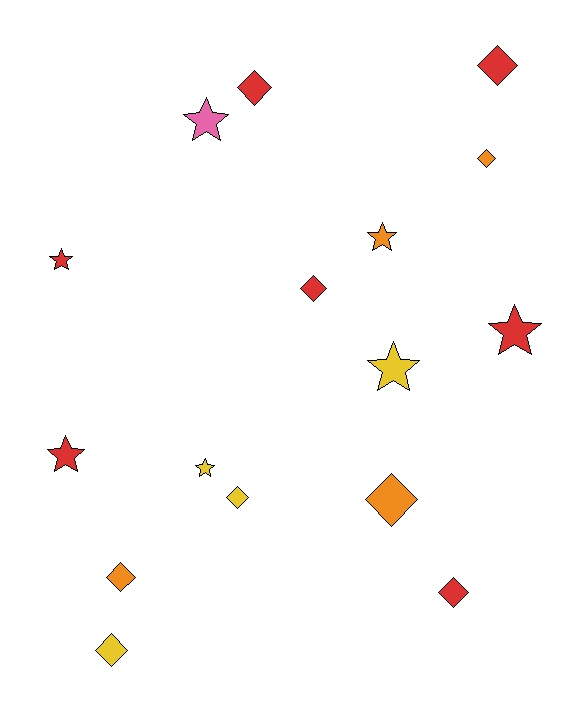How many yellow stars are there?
There are 2 yellow stars.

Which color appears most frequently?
Red, with 7 objects.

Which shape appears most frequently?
Diamond, with 9 objects.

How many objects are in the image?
There are 16 objects.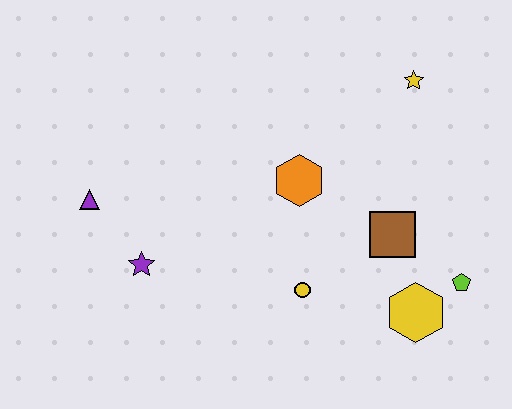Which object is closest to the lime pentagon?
The yellow hexagon is closest to the lime pentagon.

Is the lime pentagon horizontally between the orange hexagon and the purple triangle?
No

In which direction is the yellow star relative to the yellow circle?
The yellow star is above the yellow circle.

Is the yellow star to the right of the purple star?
Yes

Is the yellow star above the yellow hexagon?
Yes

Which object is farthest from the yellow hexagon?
The purple triangle is farthest from the yellow hexagon.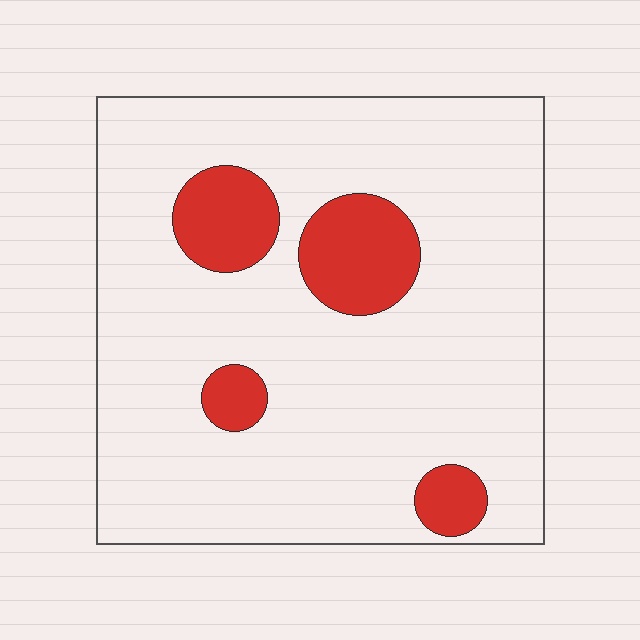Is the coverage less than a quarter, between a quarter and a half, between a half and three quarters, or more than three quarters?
Less than a quarter.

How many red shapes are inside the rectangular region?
4.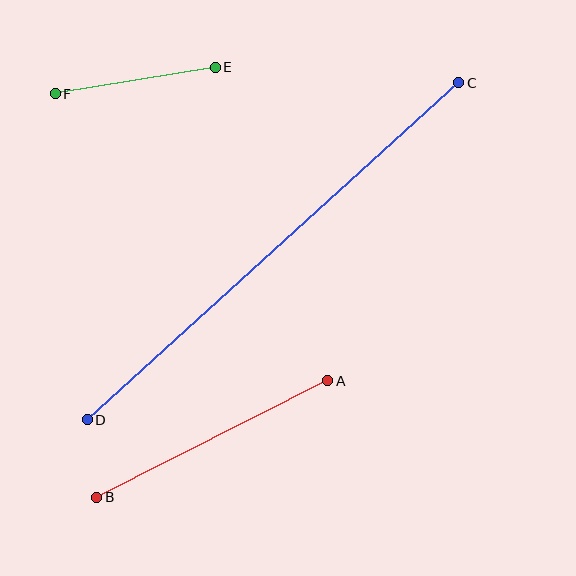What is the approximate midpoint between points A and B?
The midpoint is at approximately (212, 439) pixels.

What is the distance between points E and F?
The distance is approximately 162 pixels.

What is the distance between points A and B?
The distance is approximately 259 pixels.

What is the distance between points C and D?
The distance is approximately 502 pixels.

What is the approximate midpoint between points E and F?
The midpoint is at approximately (135, 81) pixels.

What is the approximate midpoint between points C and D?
The midpoint is at approximately (273, 251) pixels.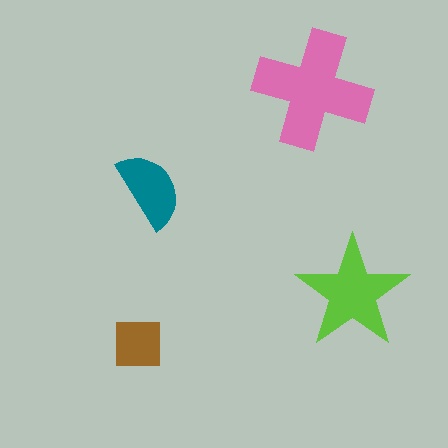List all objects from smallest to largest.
The brown square, the teal semicircle, the lime star, the pink cross.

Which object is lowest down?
The brown square is bottommost.